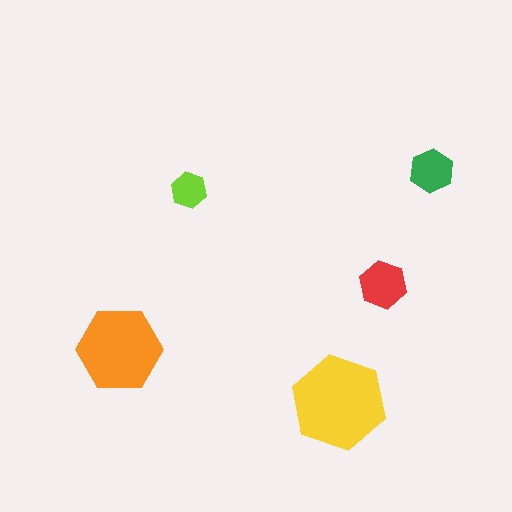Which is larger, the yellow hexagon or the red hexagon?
The yellow one.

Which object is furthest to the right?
The green hexagon is rightmost.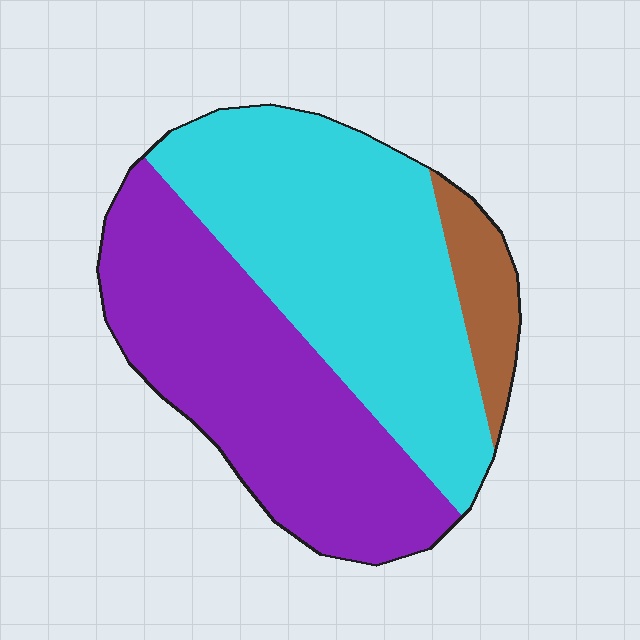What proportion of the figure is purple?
Purple covers around 45% of the figure.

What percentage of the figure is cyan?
Cyan covers about 50% of the figure.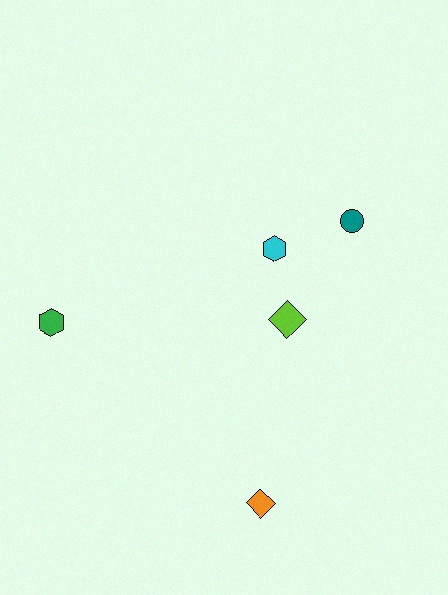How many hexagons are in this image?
There are 2 hexagons.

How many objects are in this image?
There are 5 objects.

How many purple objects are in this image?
There are no purple objects.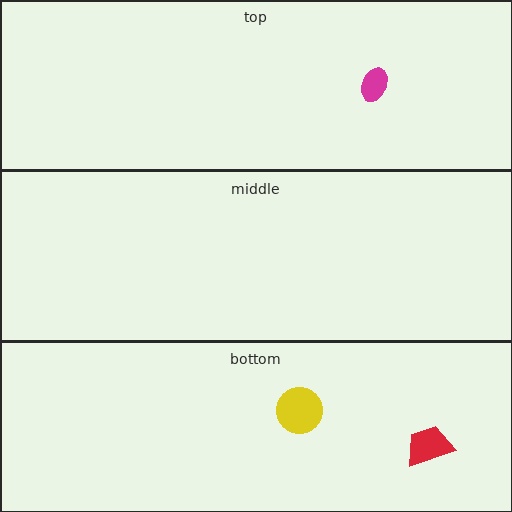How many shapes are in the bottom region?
2.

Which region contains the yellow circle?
The bottom region.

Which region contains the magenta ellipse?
The top region.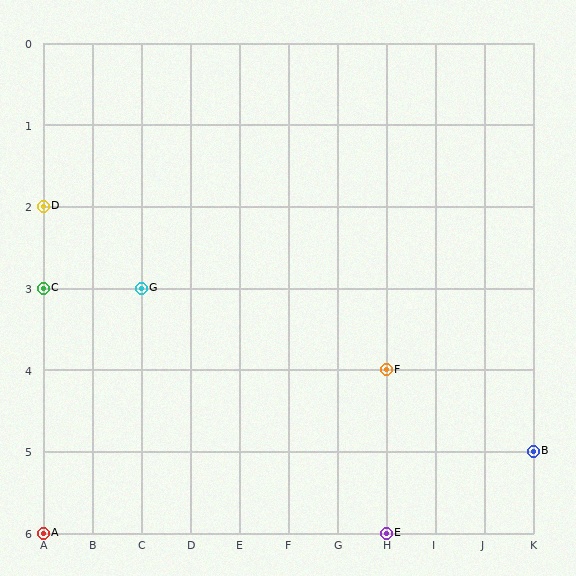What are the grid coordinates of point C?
Point C is at grid coordinates (A, 3).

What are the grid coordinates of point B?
Point B is at grid coordinates (K, 5).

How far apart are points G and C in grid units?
Points G and C are 2 columns apart.